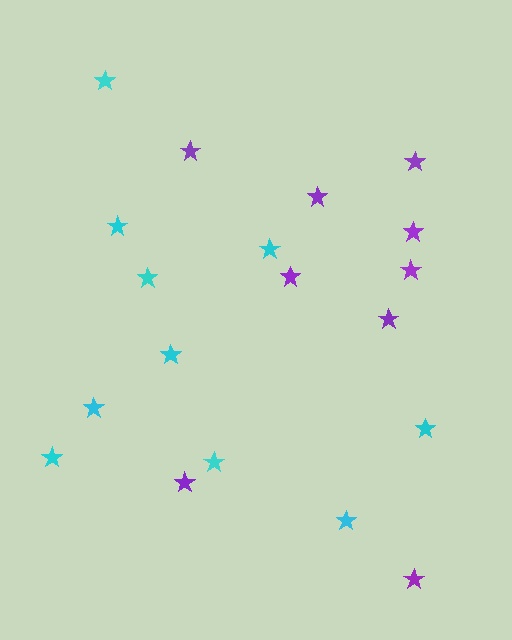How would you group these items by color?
There are 2 groups: one group of cyan stars (10) and one group of purple stars (9).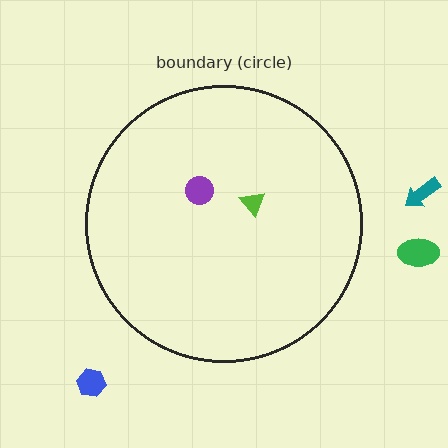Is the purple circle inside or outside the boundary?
Inside.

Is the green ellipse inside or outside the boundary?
Outside.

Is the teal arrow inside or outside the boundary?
Outside.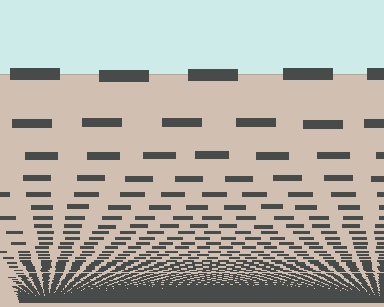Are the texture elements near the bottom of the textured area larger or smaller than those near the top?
Smaller. The gradient is inverted — elements near the bottom are smaller and denser.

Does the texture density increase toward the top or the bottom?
Density increases toward the bottom.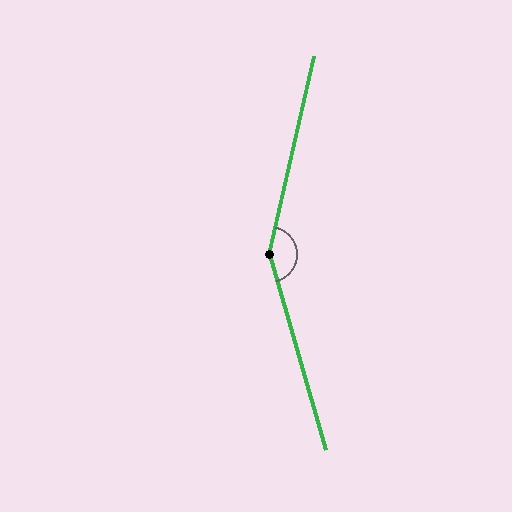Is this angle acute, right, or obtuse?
It is obtuse.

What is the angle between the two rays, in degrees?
Approximately 151 degrees.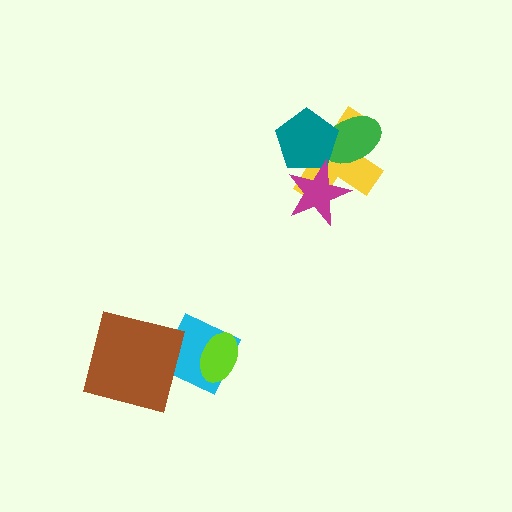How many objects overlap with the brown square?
1 object overlaps with the brown square.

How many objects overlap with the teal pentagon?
3 objects overlap with the teal pentagon.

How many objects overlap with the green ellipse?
2 objects overlap with the green ellipse.